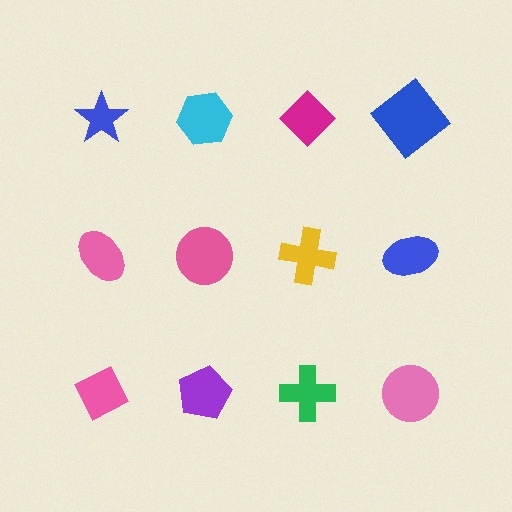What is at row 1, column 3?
A magenta diamond.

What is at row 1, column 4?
A blue diamond.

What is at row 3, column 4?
A pink circle.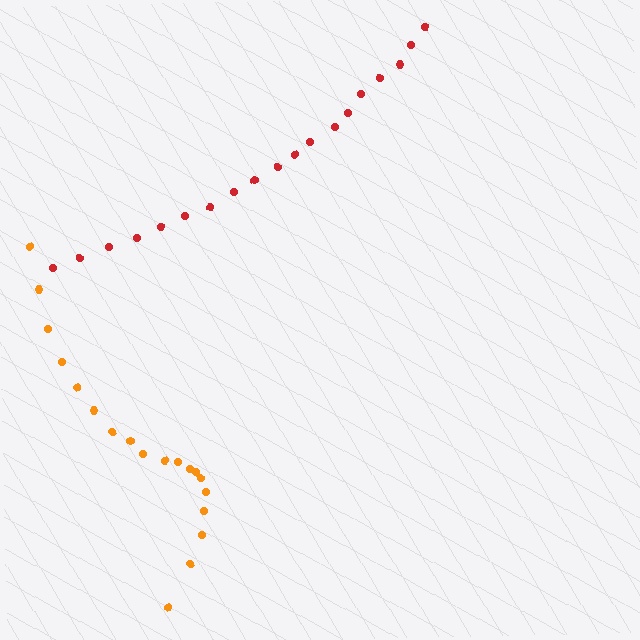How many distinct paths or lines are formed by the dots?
There are 2 distinct paths.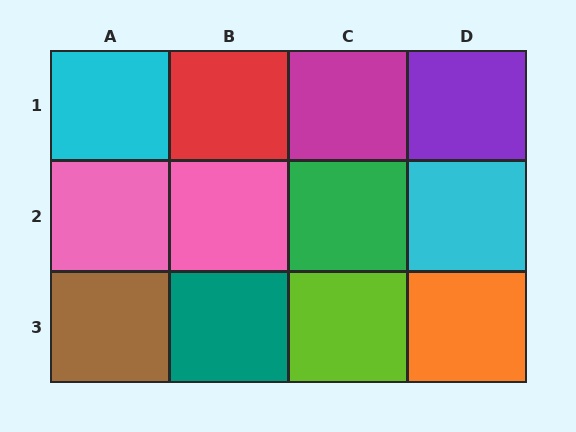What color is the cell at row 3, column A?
Brown.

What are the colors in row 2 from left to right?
Pink, pink, green, cyan.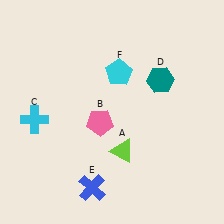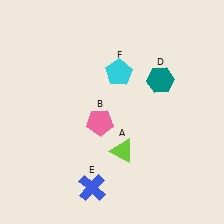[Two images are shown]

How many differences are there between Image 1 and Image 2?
There is 1 difference between the two images.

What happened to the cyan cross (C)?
The cyan cross (C) was removed in Image 2. It was in the bottom-left area of Image 1.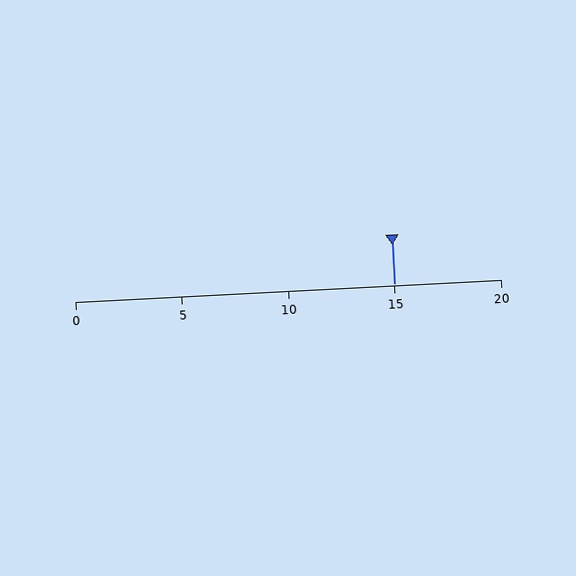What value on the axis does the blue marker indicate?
The marker indicates approximately 15.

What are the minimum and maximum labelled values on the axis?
The axis runs from 0 to 20.